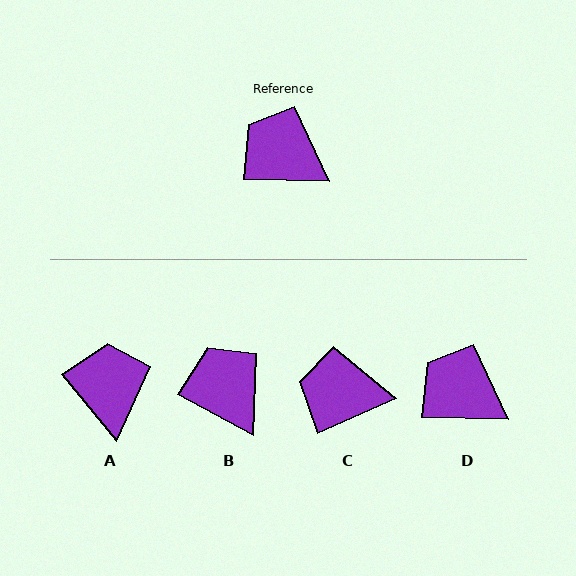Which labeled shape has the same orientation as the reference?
D.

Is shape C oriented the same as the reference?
No, it is off by about 25 degrees.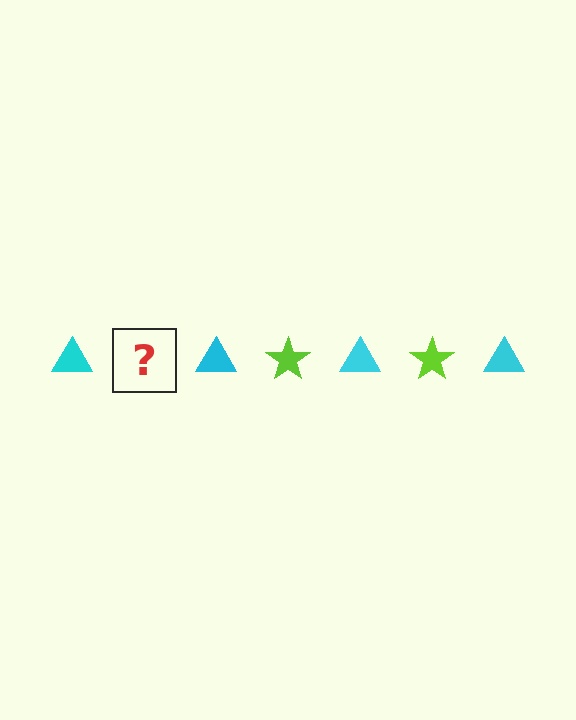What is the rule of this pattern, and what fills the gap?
The rule is that the pattern alternates between cyan triangle and lime star. The gap should be filled with a lime star.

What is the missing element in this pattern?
The missing element is a lime star.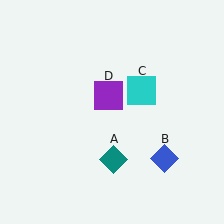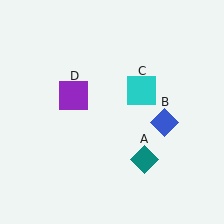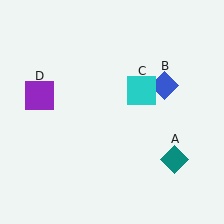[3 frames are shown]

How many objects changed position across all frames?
3 objects changed position: teal diamond (object A), blue diamond (object B), purple square (object D).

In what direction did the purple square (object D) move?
The purple square (object D) moved left.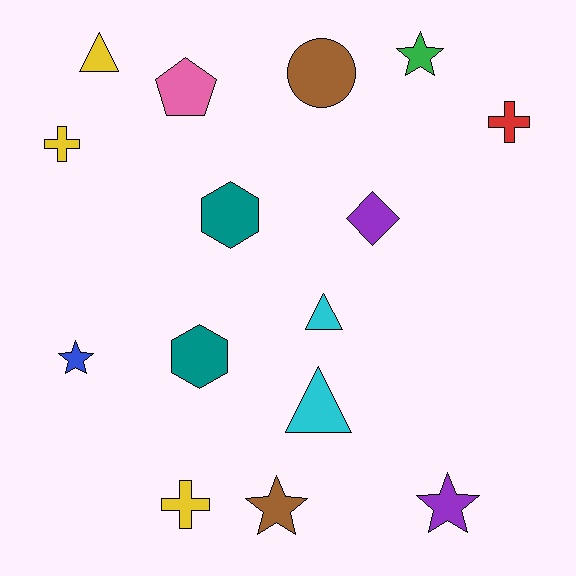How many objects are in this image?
There are 15 objects.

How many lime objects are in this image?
There are no lime objects.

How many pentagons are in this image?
There is 1 pentagon.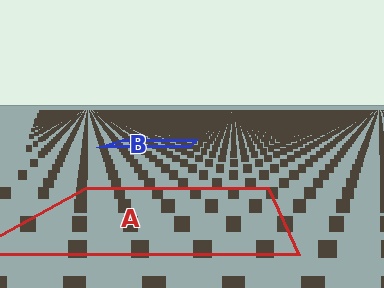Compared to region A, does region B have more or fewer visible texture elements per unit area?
Region B has more texture elements per unit area — they are packed more densely because it is farther away.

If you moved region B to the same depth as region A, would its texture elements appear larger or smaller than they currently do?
They would appear larger. At a closer depth, the same texture elements are projected at a bigger on-screen size.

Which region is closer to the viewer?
Region A is closer. The texture elements there are larger and more spread out.